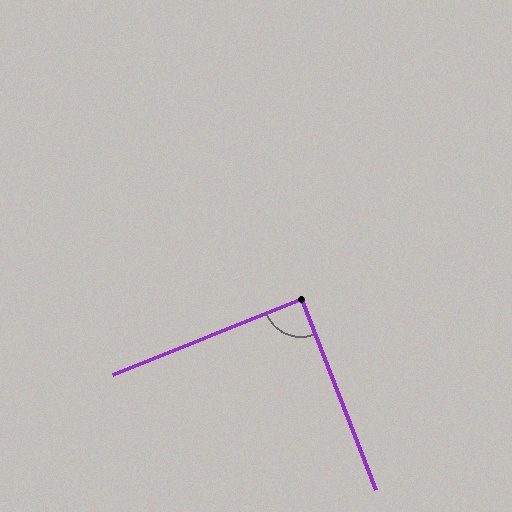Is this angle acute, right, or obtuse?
It is approximately a right angle.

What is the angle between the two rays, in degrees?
Approximately 90 degrees.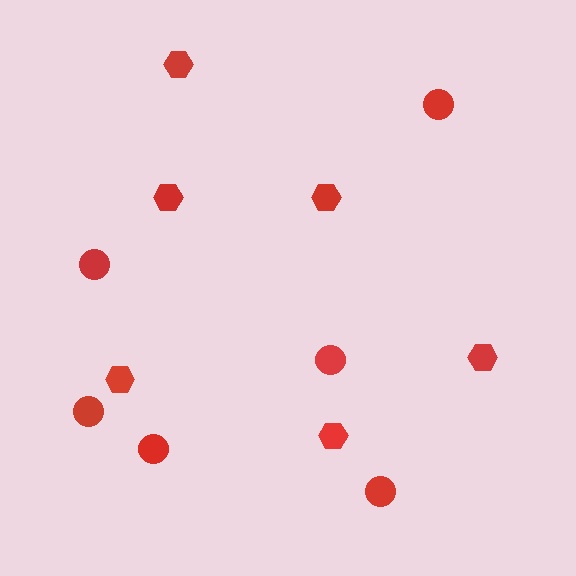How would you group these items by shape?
There are 2 groups: one group of hexagons (6) and one group of circles (6).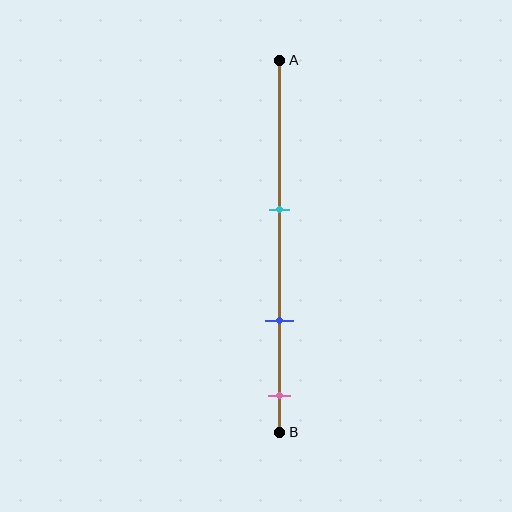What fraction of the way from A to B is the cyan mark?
The cyan mark is approximately 40% (0.4) of the way from A to B.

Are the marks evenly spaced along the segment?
Yes, the marks are approximately evenly spaced.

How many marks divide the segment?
There are 3 marks dividing the segment.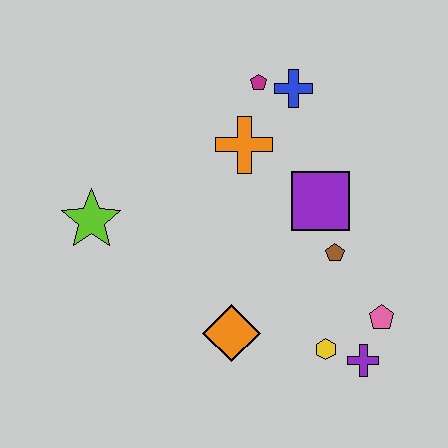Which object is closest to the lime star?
The orange cross is closest to the lime star.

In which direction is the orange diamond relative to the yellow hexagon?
The orange diamond is to the left of the yellow hexagon.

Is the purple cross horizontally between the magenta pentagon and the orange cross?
No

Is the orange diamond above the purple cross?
Yes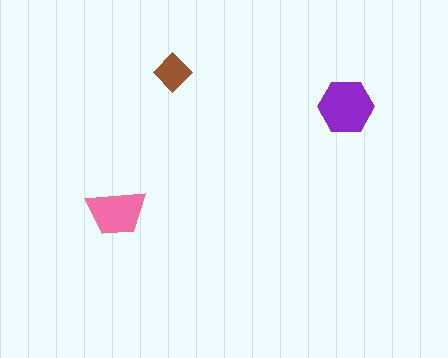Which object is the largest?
The purple hexagon.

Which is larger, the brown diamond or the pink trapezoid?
The pink trapezoid.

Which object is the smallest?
The brown diamond.